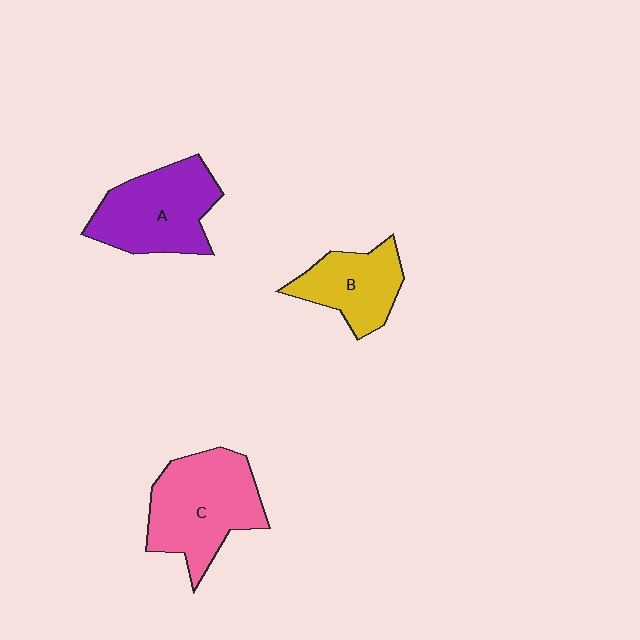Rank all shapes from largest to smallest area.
From largest to smallest: C (pink), A (purple), B (yellow).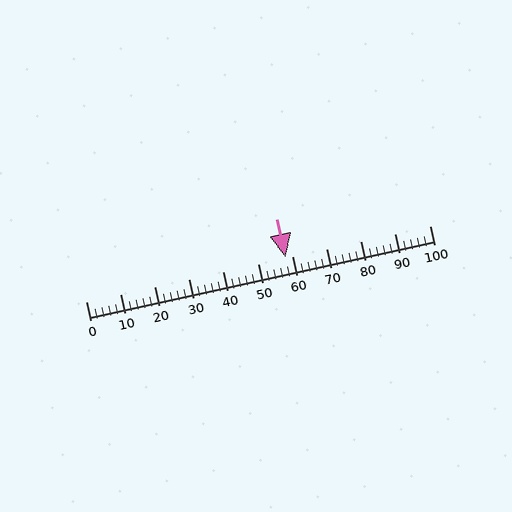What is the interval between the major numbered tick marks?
The major tick marks are spaced 10 units apart.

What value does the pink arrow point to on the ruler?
The pink arrow points to approximately 58.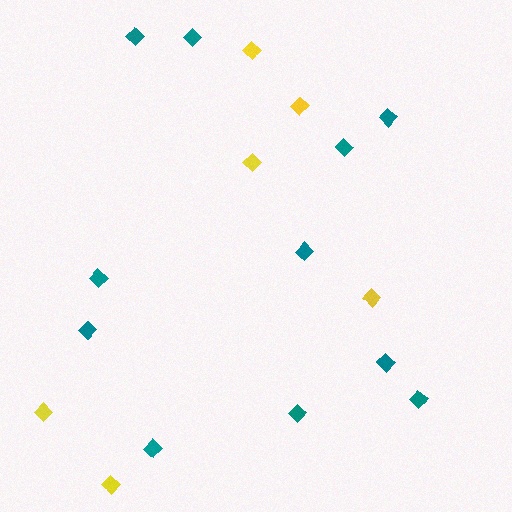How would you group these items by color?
There are 2 groups: one group of teal diamonds (11) and one group of yellow diamonds (6).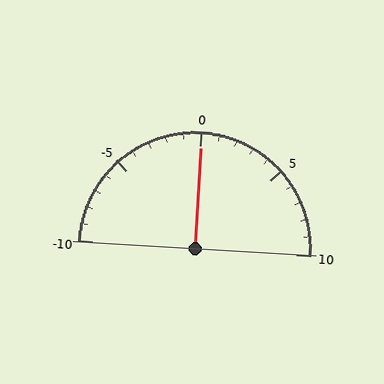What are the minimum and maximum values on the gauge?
The gauge ranges from -10 to 10.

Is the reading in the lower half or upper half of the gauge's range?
The reading is in the upper half of the range (-10 to 10).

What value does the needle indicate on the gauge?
The needle indicates approximately 0.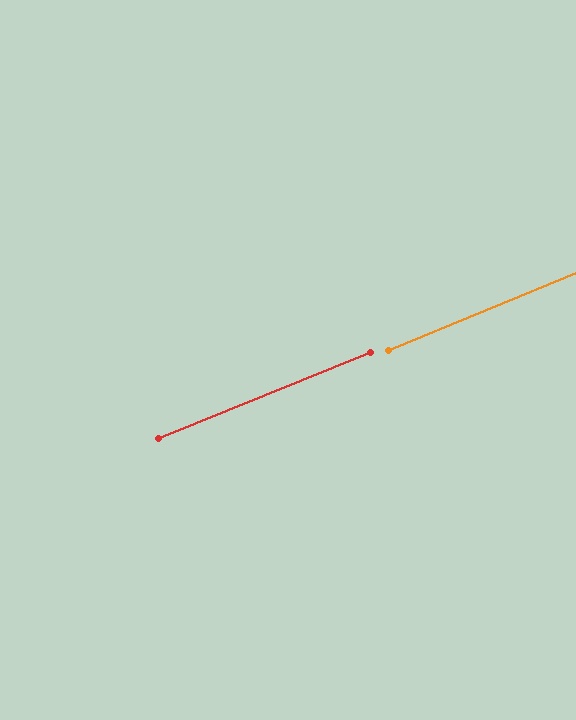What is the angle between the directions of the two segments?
Approximately 0 degrees.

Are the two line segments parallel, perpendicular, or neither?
Parallel — their directions differ by only 0.3°.